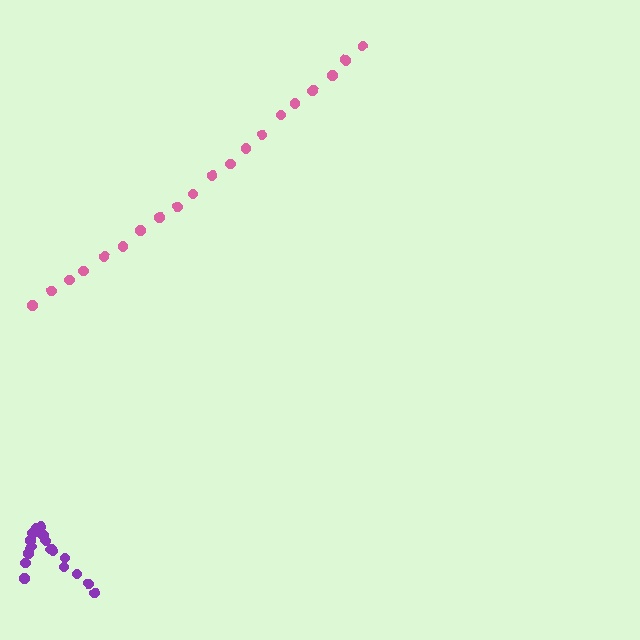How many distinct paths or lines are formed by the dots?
There are 2 distinct paths.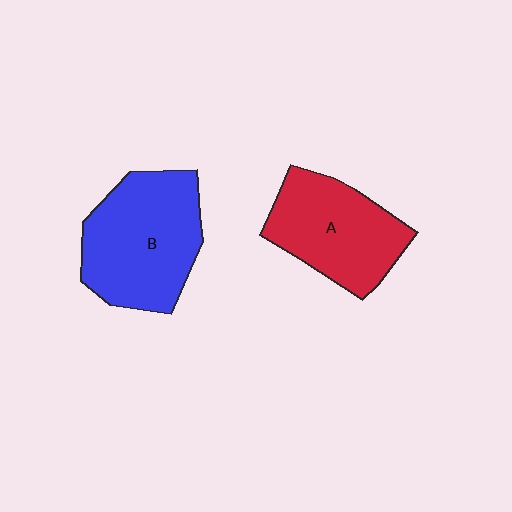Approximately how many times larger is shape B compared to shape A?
Approximately 1.2 times.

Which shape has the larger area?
Shape B (blue).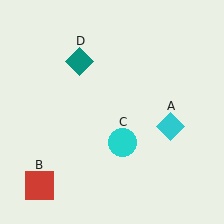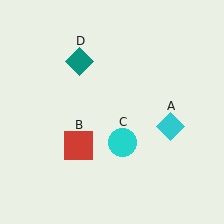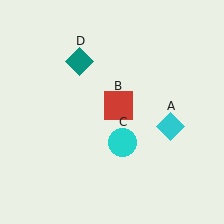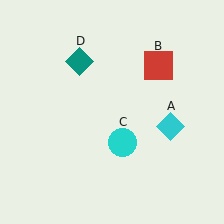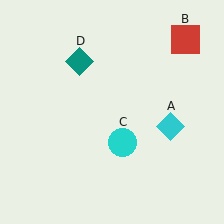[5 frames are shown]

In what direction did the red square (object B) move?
The red square (object B) moved up and to the right.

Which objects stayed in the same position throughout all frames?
Cyan diamond (object A) and cyan circle (object C) and teal diamond (object D) remained stationary.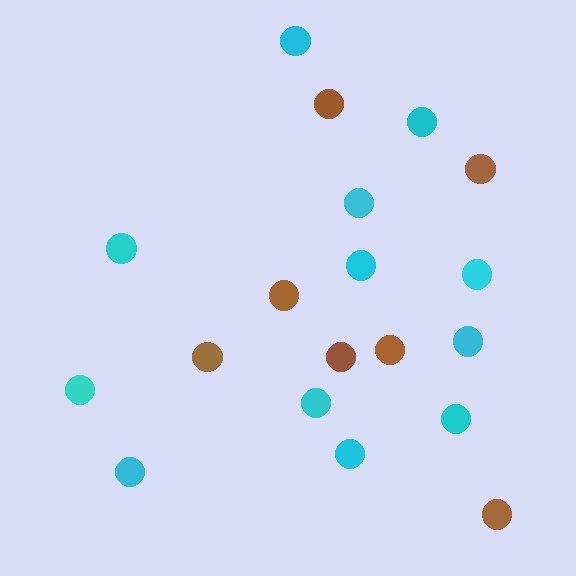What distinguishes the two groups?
There are 2 groups: one group of cyan circles (12) and one group of brown circles (7).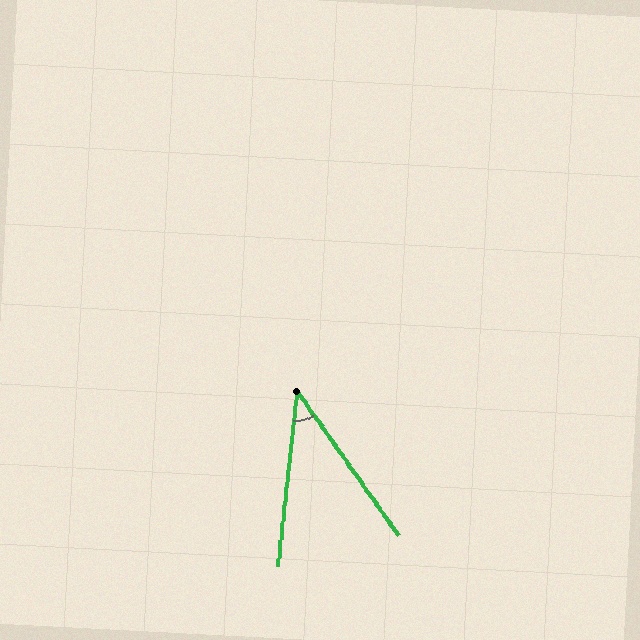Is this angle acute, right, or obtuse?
It is acute.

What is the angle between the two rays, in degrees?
Approximately 41 degrees.